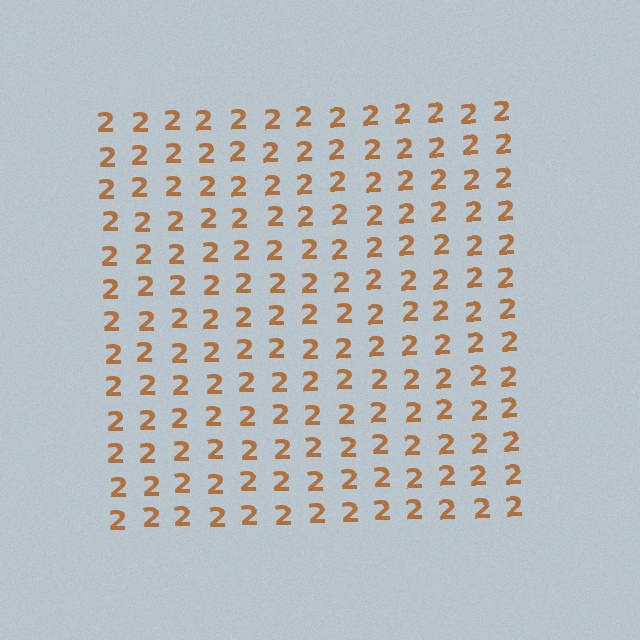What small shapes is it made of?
It is made of small digit 2's.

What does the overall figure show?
The overall figure shows a square.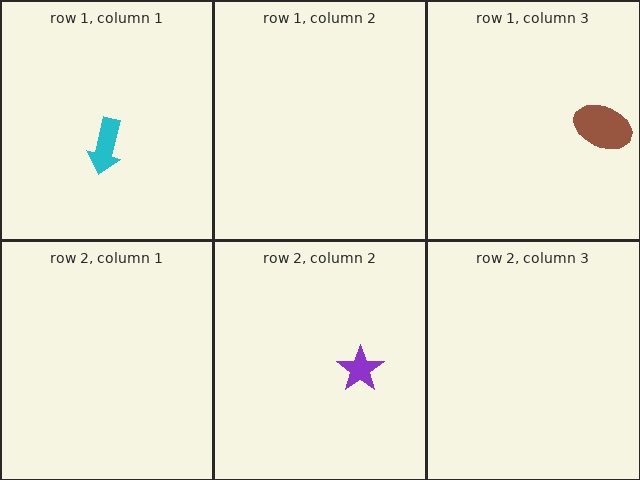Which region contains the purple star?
The row 2, column 2 region.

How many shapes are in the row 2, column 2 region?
1.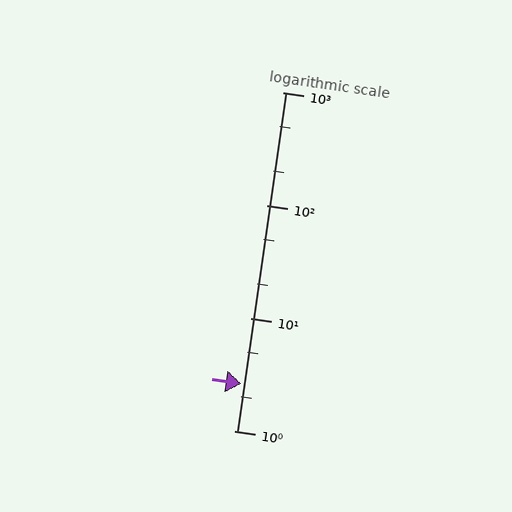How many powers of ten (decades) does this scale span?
The scale spans 3 decades, from 1 to 1000.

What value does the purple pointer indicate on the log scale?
The pointer indicates approximately 2.6.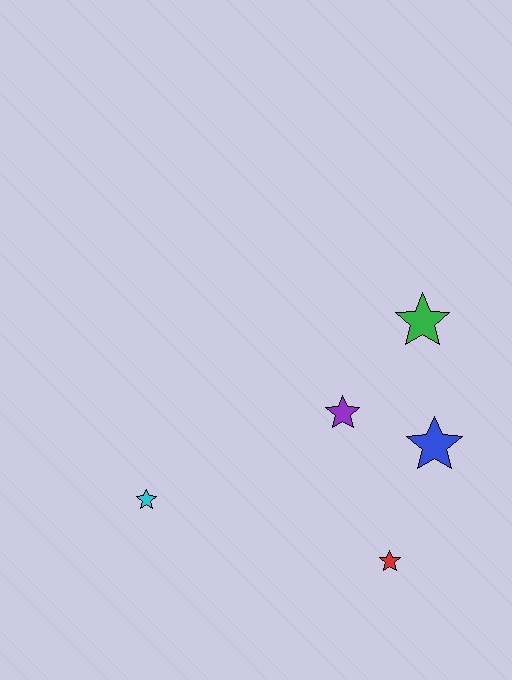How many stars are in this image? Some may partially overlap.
There are 5 stars.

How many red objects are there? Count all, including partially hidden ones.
There is 1 red object.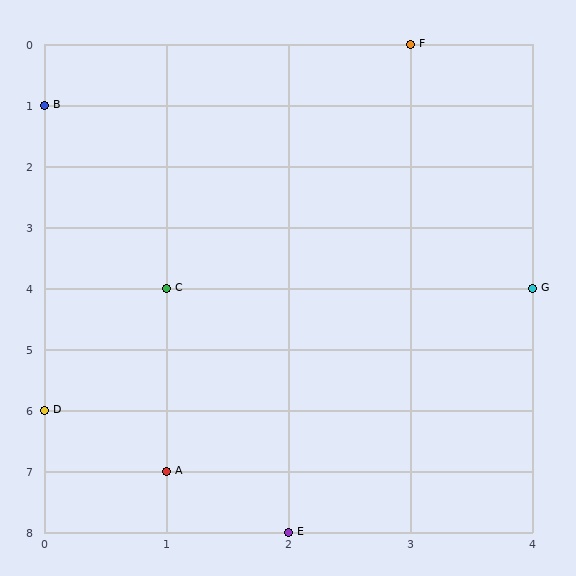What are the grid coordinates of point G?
Point G is at grid coordinates (4, 4).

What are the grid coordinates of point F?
Point F is at grid coordinates (3, 0).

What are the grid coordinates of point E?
Point E is at grid coordinates (2, 8).